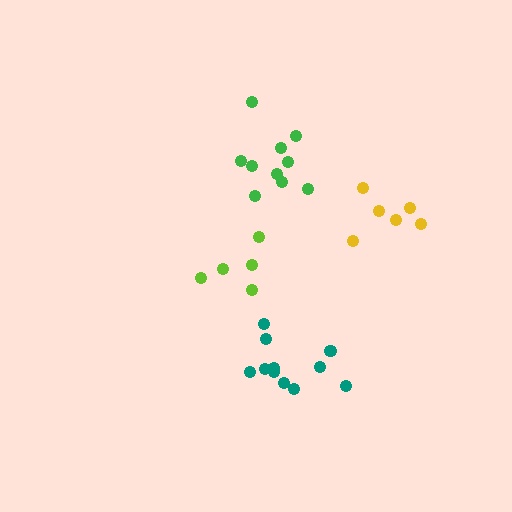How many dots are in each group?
Group 1: 10 dots, Group 2: 11 dots, Group 3: 5 dots, Group 4: 6 dots (32 total).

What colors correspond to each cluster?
The clusters are colored: green, teal, lime, yellow.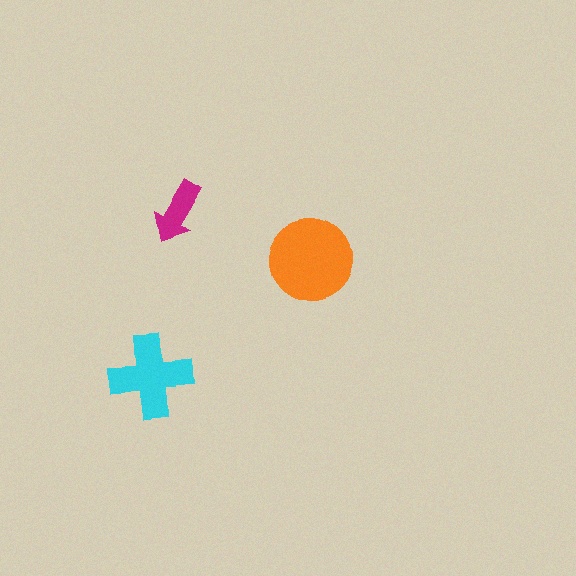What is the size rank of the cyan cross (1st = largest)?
2nd.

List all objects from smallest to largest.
The magenta arrow, the cyan cross, the orange circle.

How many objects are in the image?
There are 3 objects in the image.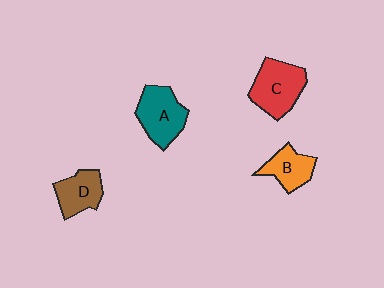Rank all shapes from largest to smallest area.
From largest to smallest: C (red), A (teal), D (brown), B (orange).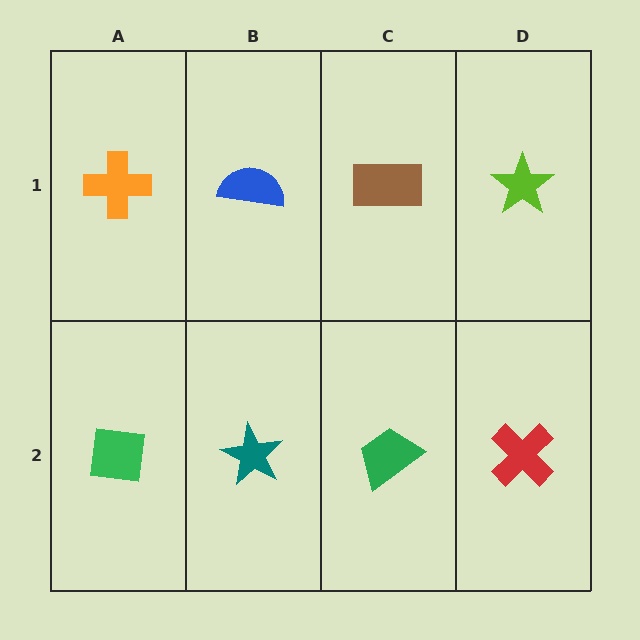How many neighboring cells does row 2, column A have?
2.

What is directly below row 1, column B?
A teal star.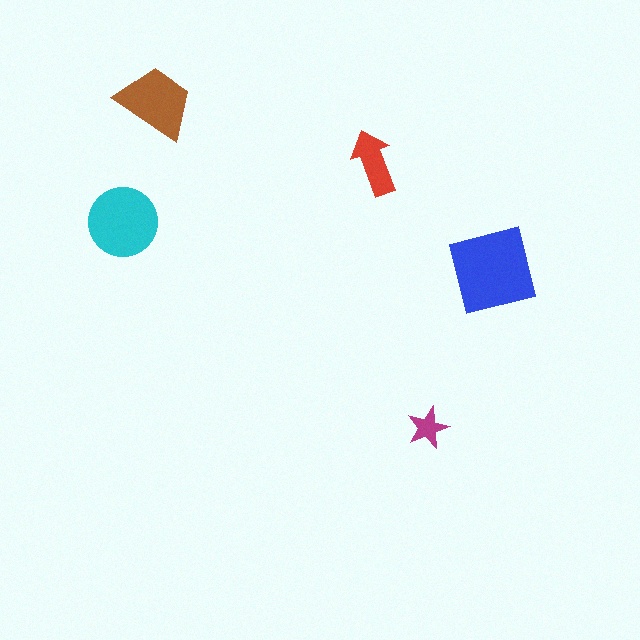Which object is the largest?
The blue square.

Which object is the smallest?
The magenta star.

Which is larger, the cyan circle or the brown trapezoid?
The cyan circle.